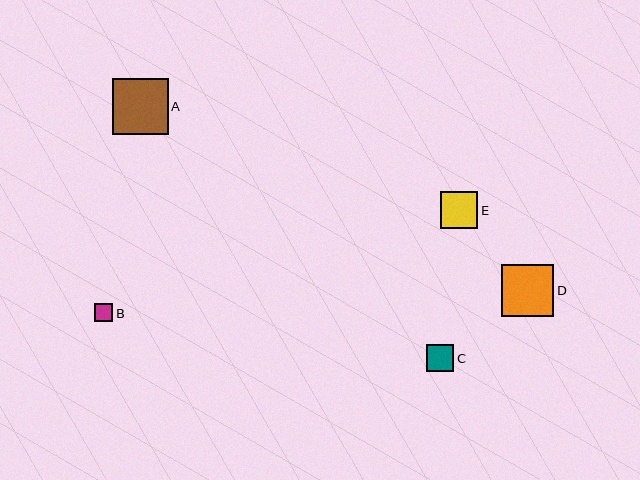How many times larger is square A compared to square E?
Square A is approximately 1.5 times the size of square E.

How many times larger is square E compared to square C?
Square E is approximately 1.4 times the size of square C.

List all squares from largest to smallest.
From largest to smallest: A, D, E, C, B.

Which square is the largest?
Square A is the largest with a size of approximately 56 pixels.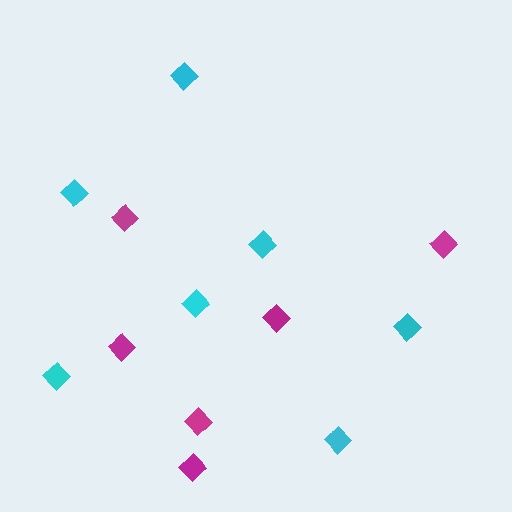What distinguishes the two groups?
There are 2 groups: one group of cyan diamonds (7) and one group of magenta diamonds (6).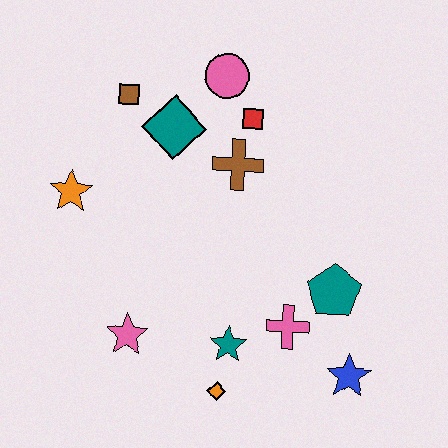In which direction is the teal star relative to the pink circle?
The teal star is below the pink circle.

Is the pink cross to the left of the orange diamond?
No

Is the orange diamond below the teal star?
Yes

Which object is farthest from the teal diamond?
The blue star is farthest from the teal diamond.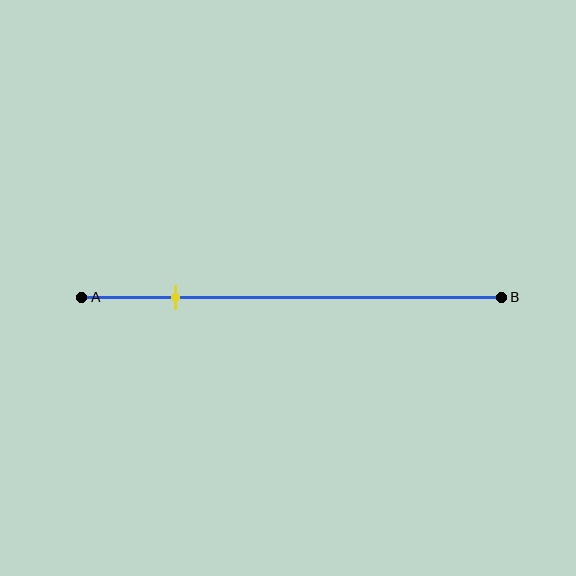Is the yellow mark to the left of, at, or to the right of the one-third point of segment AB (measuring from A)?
The yellow mark is to the left of the one-third point of segment AB.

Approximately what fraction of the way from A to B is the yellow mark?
The yellow mark is approximately 20% of the way from A to B.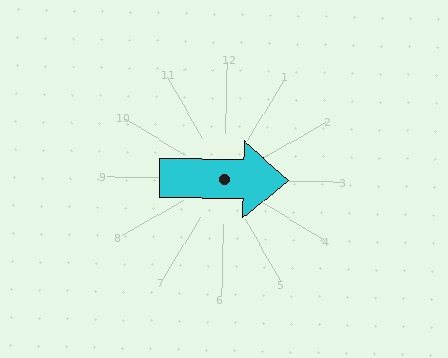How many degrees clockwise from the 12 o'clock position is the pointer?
Approximately 90 degrees.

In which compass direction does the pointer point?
East.